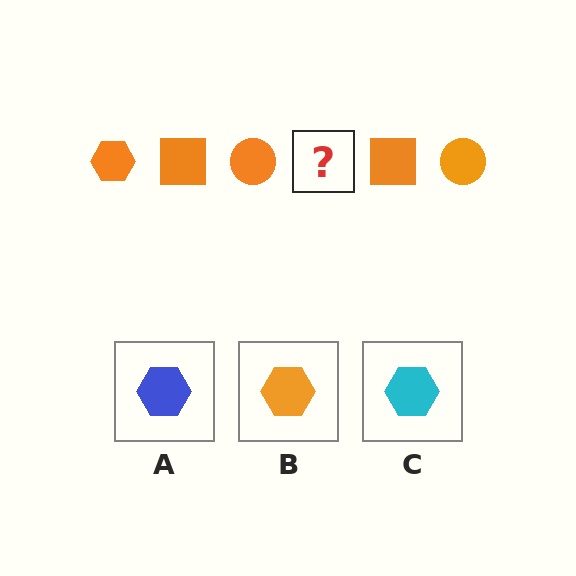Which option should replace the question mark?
Option B.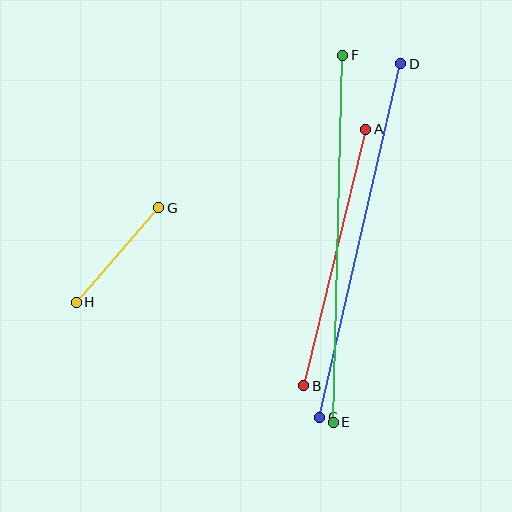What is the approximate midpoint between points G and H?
The midpoint is at approximately (117, 255) pixels.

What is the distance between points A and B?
The distance is approximately 264 pixels.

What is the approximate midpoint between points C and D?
The midpoint is at approximately (360, 240) pixels.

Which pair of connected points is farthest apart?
Points E and F are farthest apart.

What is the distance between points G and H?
The distance is approximately 125 pixels.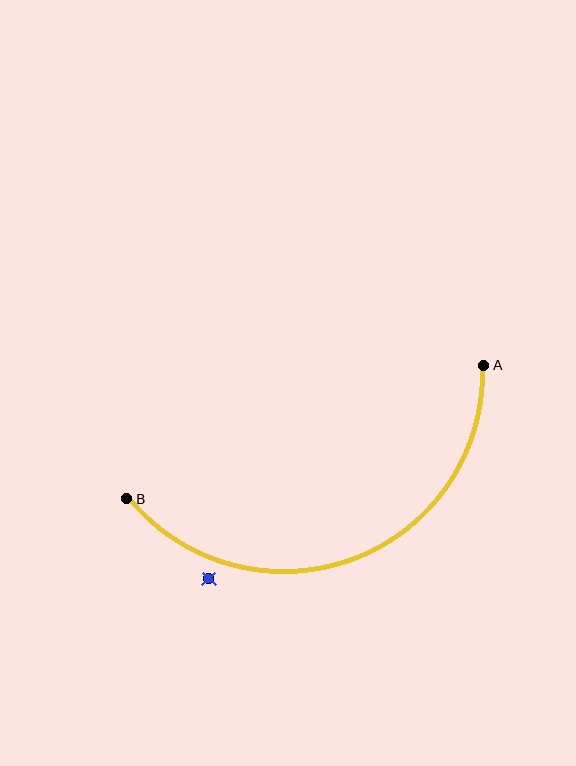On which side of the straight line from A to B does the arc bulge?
The arc bulges below the straight line connecting A and B.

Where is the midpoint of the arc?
The arc midpoint is the point on the curve farthest from the straight line joining A and B. It sits below that line.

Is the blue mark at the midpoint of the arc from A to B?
No — the blue mark does not lie on the arc at all. It sits slightly outside the curve.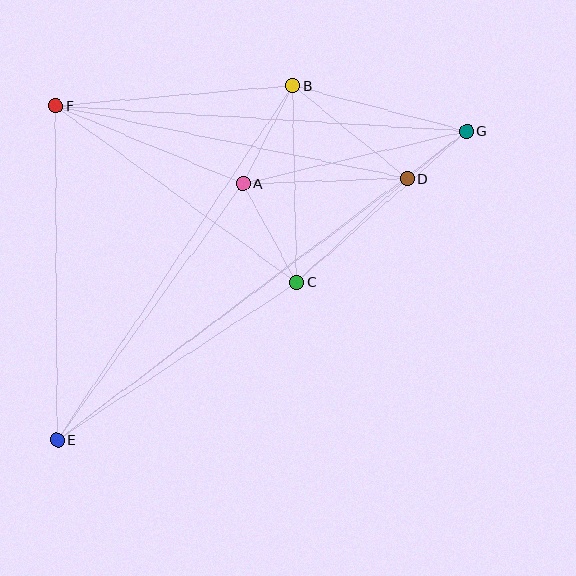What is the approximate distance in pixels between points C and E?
The distance between C and E is approximately 287 pixels.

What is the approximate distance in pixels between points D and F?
The distance between D and F is approximately 359 pixels.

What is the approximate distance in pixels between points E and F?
The distance between E and F is approximately 334 pixels.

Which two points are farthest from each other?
Points E and G are farthest from each other.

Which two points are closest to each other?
Points D and G are closest to each other.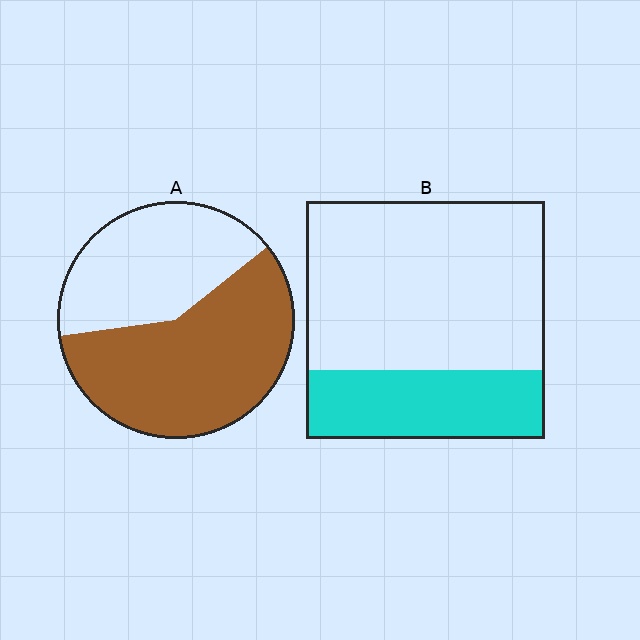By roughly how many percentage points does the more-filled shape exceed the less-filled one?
By roughly 30 percentage points (A over B).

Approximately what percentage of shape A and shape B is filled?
A is approximately 60% and B is approximately 30%.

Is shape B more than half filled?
No.